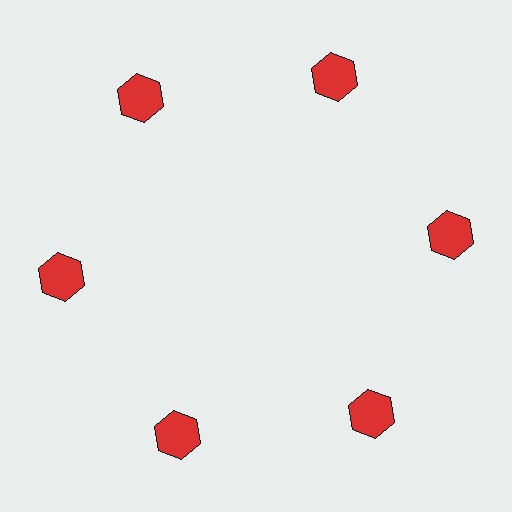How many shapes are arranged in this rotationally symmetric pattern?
There are 6 shapes, arranged in 6 groups of 1.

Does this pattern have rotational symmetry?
Yes, this pattern has 6-fold rotational symmetry. It looks the same after rotating 60 degrees around the center.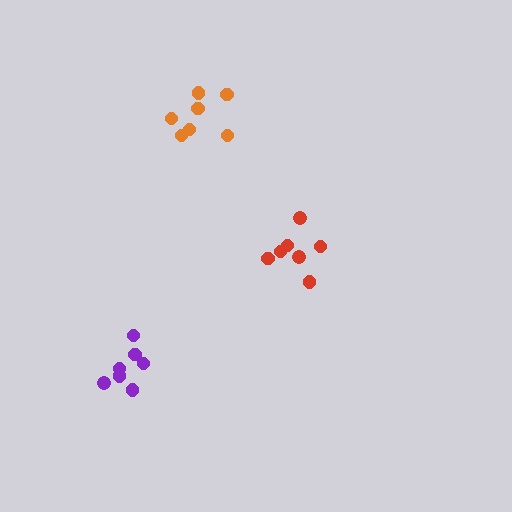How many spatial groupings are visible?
There are 3 spatial groupings.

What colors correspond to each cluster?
The clusters are colored: red, purple, orange.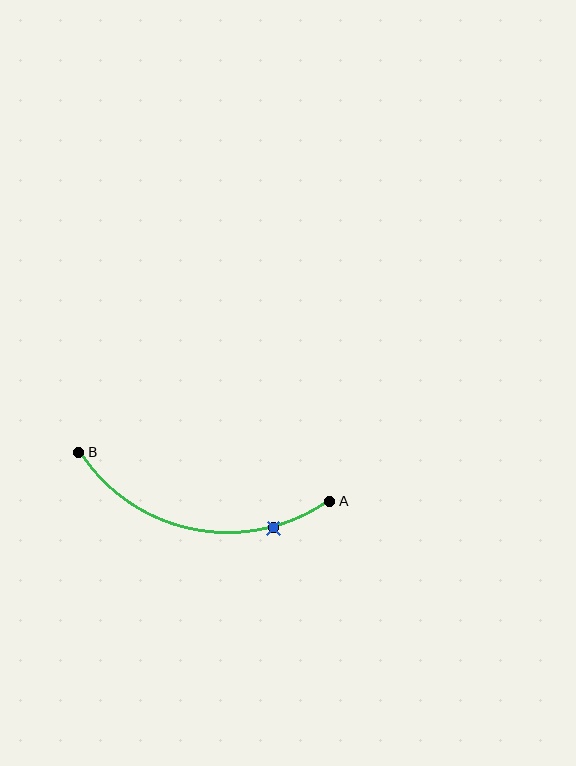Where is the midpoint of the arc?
The arc midpoint is the point on the curve farthest from the straight line joining A and B. It sits below that line.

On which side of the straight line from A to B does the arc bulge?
The arc bulges below the straight line connecting A and B.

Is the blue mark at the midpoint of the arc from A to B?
No. The blue mark lies on the arc but is closer to endpoint A. The arc midpoint would be at the point on the curve equidistant along the arc from both A and B.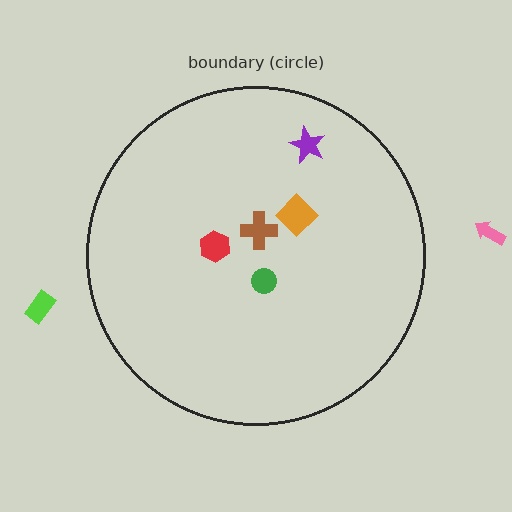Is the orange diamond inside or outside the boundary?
Inside.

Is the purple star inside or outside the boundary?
Inside.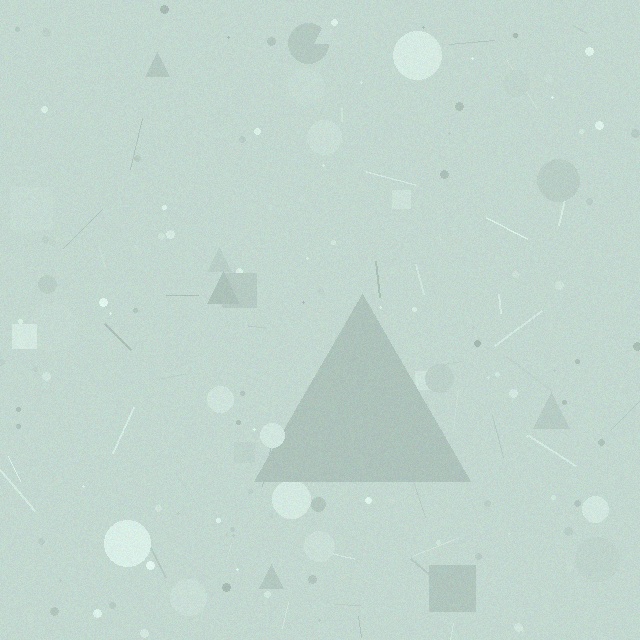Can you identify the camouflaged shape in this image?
The camouflaged shape is a triangle.